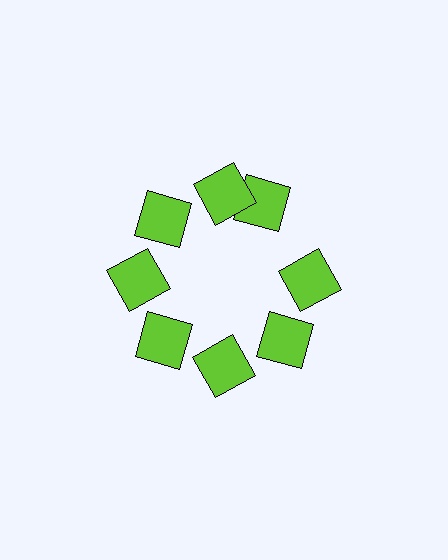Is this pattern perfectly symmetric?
No. The 8 lime squares are arranged in a ring, but one element near the 2 o'clock position is rotated out of alignment along the ring, breaking the 8-fold rotational symmetry.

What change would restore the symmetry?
The symmetry would be restored by rotating it back into even spacing with its neighbors so that all 8 squares sit at equal angles and equal distance from the center.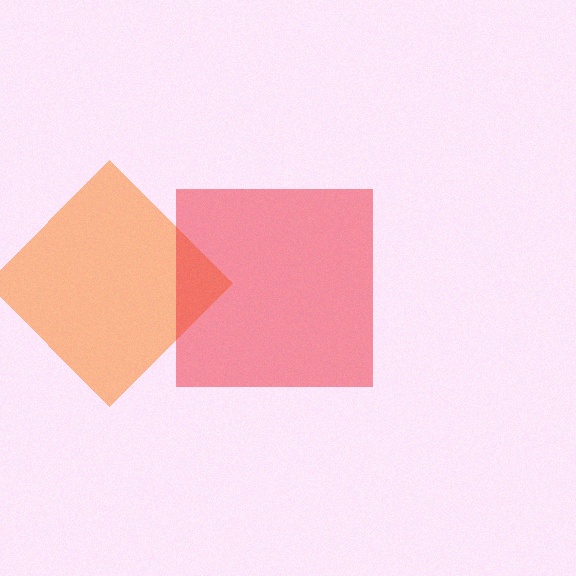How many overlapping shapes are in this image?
There are 2 overlapping shapes in the image.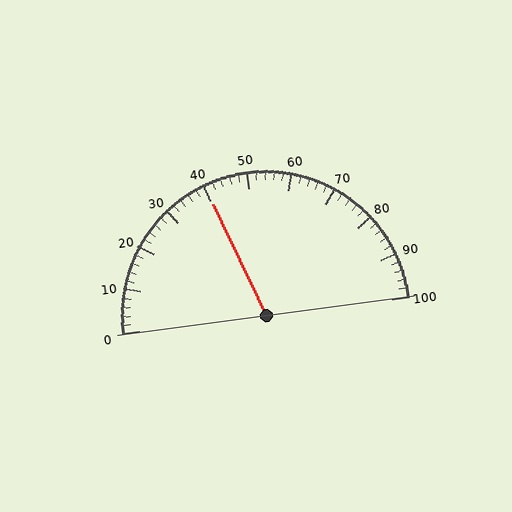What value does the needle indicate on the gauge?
The needle indicates approximately 40.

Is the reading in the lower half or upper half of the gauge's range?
The reading is in the lower half of the range (0 to 100).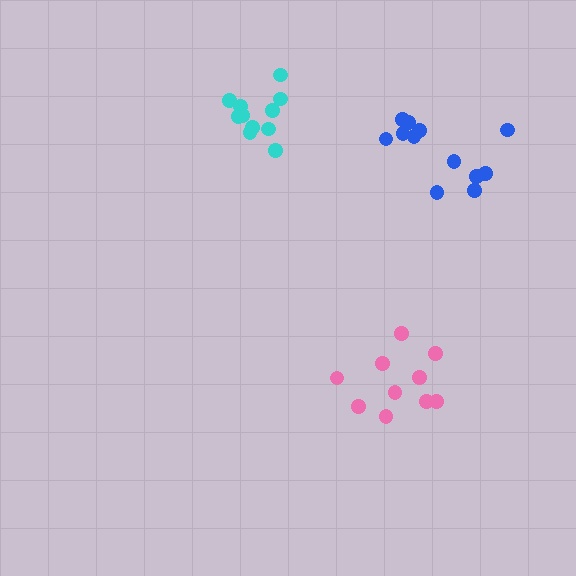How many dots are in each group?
Group 1: 11 dots, Group 2: 10 dots, Group 3: 12 dots (33 total).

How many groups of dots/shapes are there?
There are 3 groups.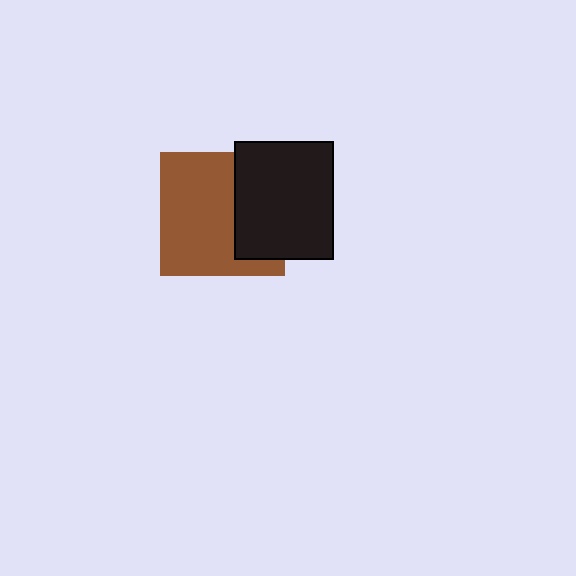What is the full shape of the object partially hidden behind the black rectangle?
The partially hidden object is a brown square.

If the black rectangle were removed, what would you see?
You would see the complete brown square.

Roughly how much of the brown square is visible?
About half of it is visible (roughly 64%).